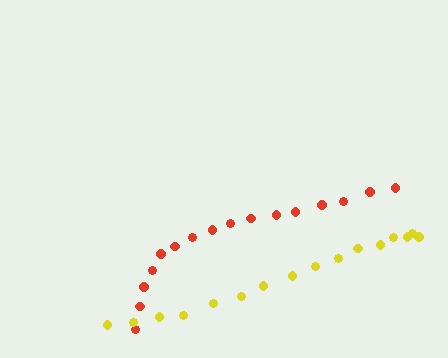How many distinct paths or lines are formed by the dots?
There are 2 distinct paths.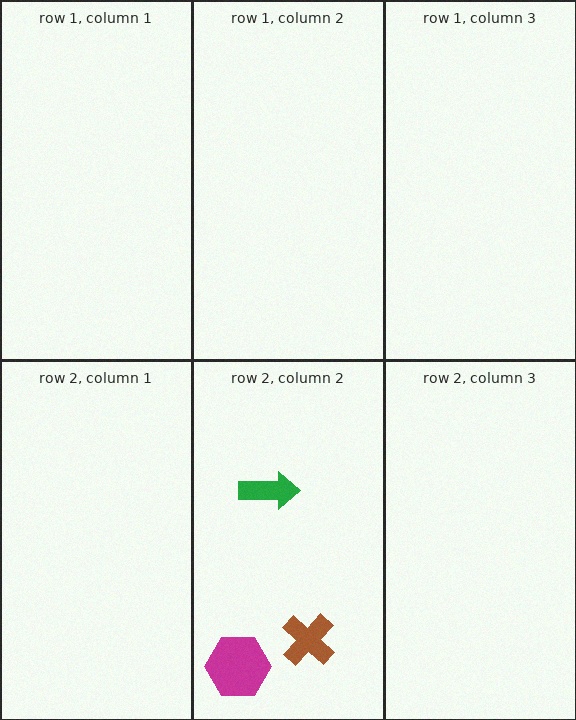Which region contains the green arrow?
The row 2, column 2 region.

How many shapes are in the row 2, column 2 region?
3.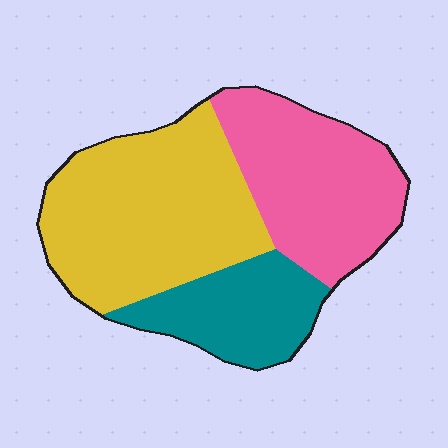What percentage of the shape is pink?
Pink covers 34% of the shape.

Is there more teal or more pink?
Pink.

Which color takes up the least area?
Teal, at roughly 20%.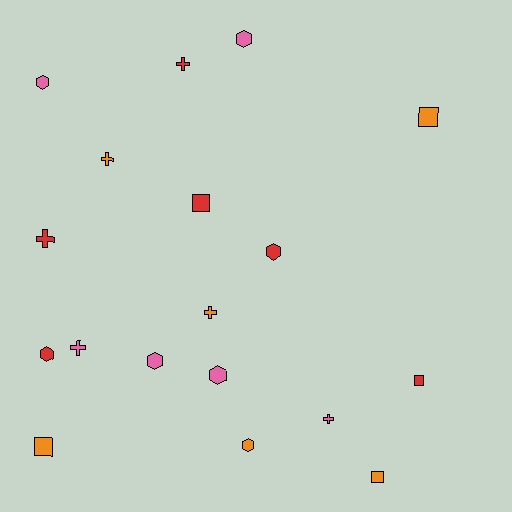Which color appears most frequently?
Orange, with 6 objects.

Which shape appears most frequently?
Hexagon, with 7 objects.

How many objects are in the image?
There are 18 objects.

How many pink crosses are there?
There are 2 pink crosses.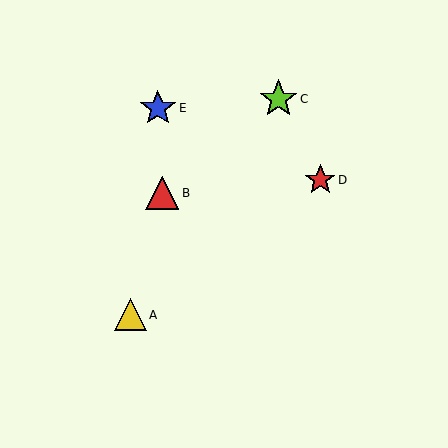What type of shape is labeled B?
Shape B is a red triangle.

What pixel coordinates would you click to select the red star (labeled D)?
Click at (320, 180) to select the red star D.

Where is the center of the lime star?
The center of the lime star is at (278, 99).